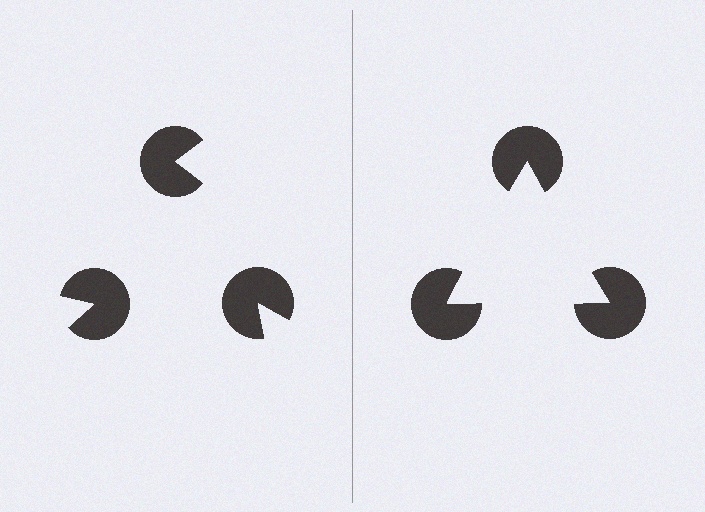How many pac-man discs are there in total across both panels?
6 — 3 on each side.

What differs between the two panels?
The pac-man discs are positioned identically on both sides; only the wedge orientations differ. On the right they align to a triangle; on the left they are misaligned.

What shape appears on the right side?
An illusory triangle.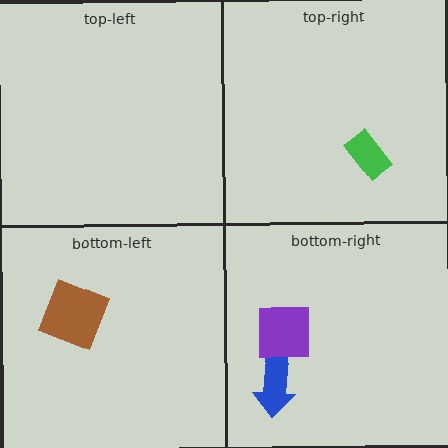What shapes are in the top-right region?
The green rectangle.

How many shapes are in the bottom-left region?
1.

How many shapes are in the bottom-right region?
2.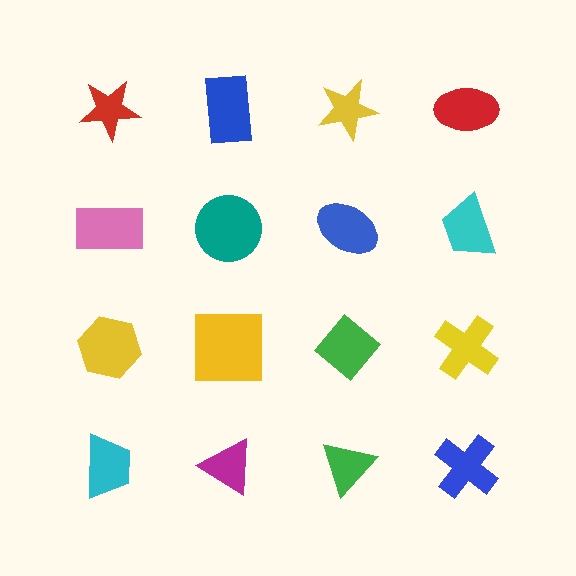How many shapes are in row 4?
4 shapes.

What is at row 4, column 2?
A magenta triangle.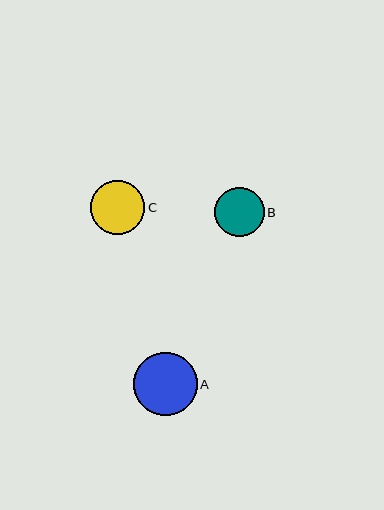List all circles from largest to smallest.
From largest to smallest: A, C, B.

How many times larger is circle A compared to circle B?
Circle A is approximately 1.3 times the size of circle B.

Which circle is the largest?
Circle A is the largest with a size of approximately 63 pixels.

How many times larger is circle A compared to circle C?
Circle A is approximately 1.2 times the size of circle C.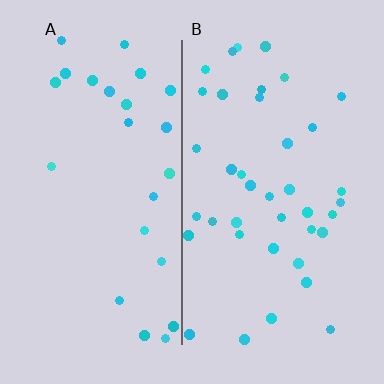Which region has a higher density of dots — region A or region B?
B (the right).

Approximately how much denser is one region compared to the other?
Approximately 1.6× — region B over region A.